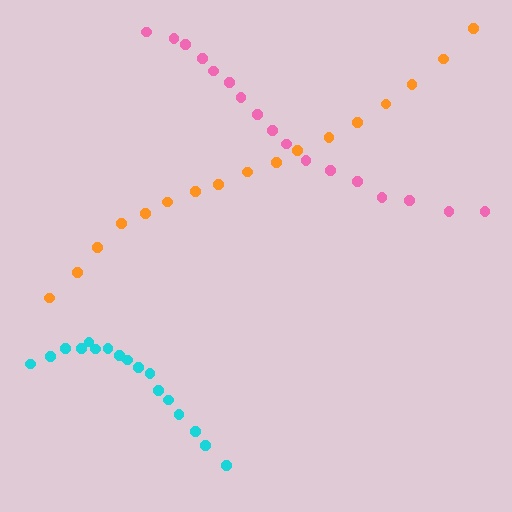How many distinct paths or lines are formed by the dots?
There are 3 distinct paths.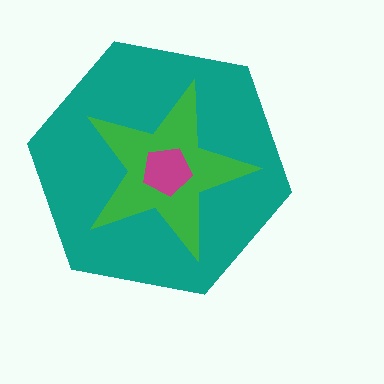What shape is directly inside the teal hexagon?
The green star.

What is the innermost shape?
The magenta pentagon.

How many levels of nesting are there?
3.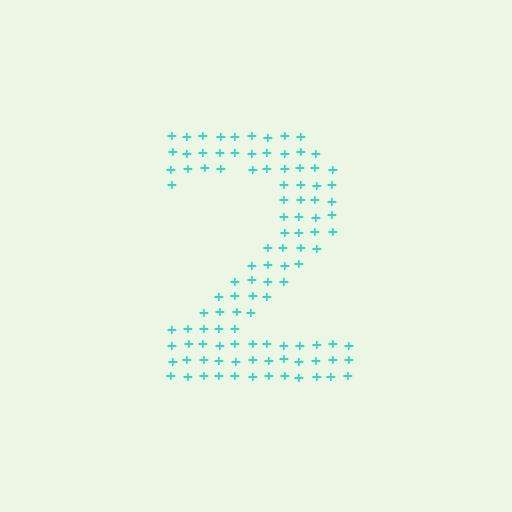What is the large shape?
The large shape is the digit 2.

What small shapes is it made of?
It is made of small plus signs.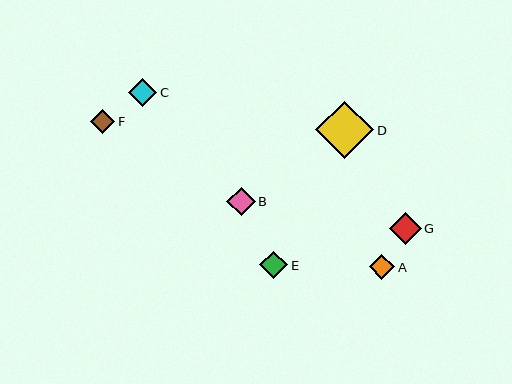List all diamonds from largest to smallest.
From largest to smallest: D, G, B, C, E, A, F.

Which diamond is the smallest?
Diamond F is the smallest with a size of approximately 24 pixels.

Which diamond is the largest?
Diamond D is the largest with a size of approximately 58 pixels.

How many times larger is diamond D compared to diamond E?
Diamond D is approximately 2.1 times the size of diamond E.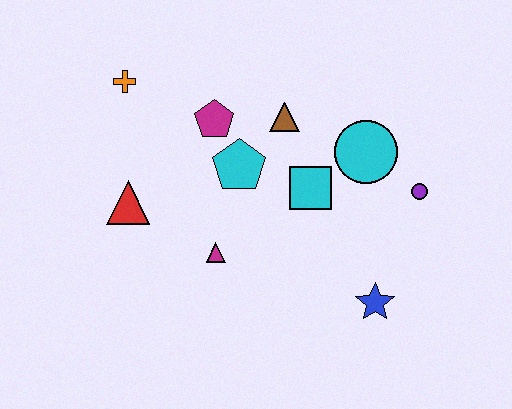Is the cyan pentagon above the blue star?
Yes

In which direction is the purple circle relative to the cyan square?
The purple circle is to the right of the cyan square.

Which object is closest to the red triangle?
The magenta triangle is closest to the red triangle.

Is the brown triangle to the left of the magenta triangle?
No